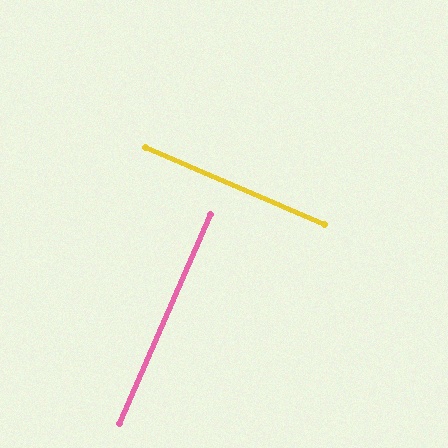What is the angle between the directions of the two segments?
Approximately 90 degrees.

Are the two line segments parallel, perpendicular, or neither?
Perpendicular — they meet at approximately 90°.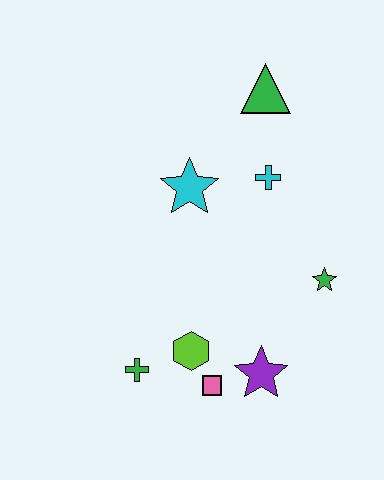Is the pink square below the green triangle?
Yes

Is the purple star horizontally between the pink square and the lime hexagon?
No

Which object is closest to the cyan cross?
The cyan star is closest to the cyan cross.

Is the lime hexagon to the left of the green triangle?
Yes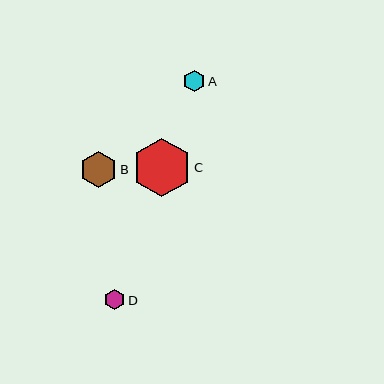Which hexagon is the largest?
Hexagon C is the largest with a size of approximately 59 pixels.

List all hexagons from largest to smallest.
From largest to smallest: C, B, A, D.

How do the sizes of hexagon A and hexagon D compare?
Hexagon A and hexagon D are approximately the same size.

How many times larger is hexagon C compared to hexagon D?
Hexagon C is approximately 2.9 times the size of hexagon D.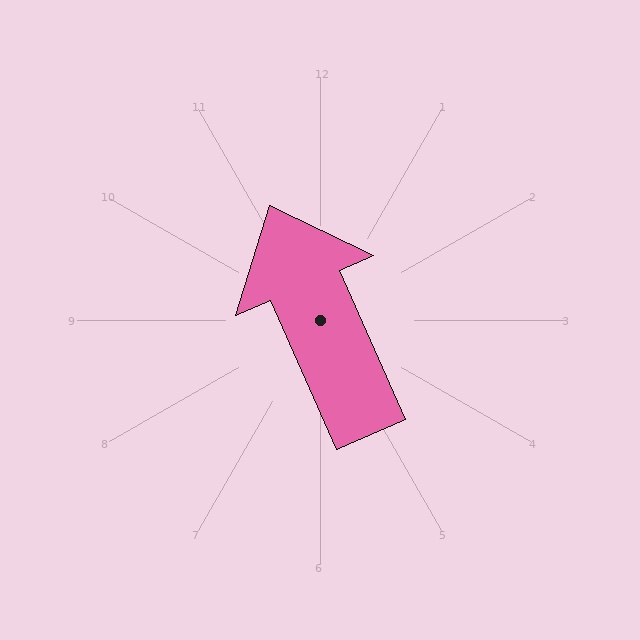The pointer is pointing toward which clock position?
Roughly 11 o'clock.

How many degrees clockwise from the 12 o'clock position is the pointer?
Approximately 336 degrees.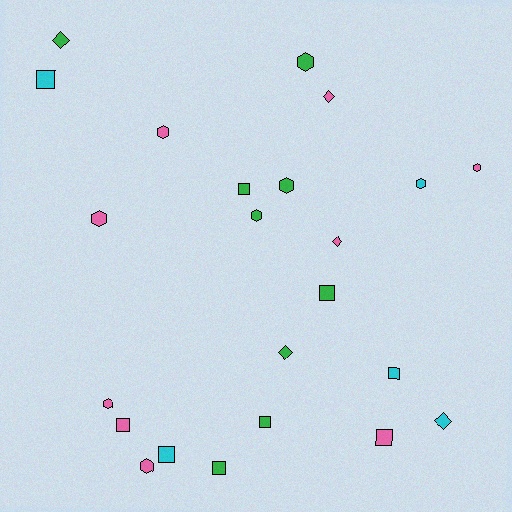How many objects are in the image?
There are 23 objects.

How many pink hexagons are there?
There are 5 pink hexagons.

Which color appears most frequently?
Green, with 9 objects.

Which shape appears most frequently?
Square, with 9 objects.